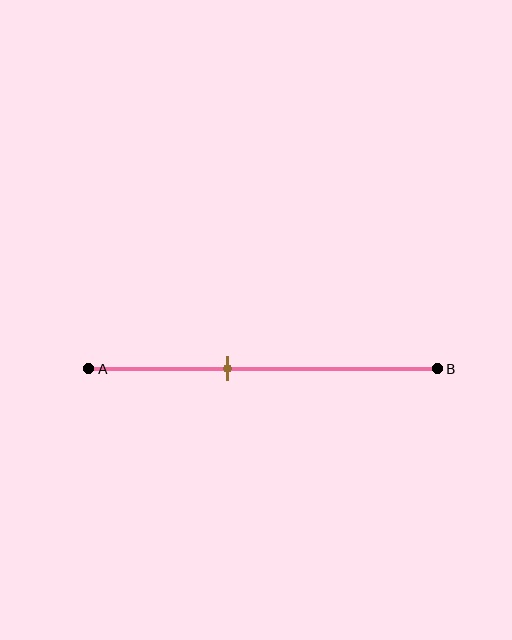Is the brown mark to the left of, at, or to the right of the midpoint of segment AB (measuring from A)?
The brown mark is to the left of the midpoint of segment AB.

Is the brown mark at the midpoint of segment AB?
No, the mark is at about 40% from A, not at the 50% midpoint.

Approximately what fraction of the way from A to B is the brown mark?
The brown mark is approximately 40% of the way from A to B.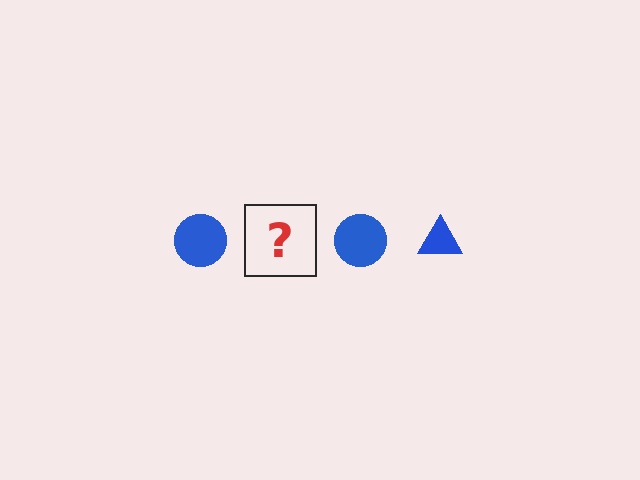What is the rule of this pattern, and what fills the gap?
The rule is that the pattern cycles through circle, triangle shapes in blue. The gap should be filled with a blue triangle.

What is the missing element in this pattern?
The missing element is a blue triangle.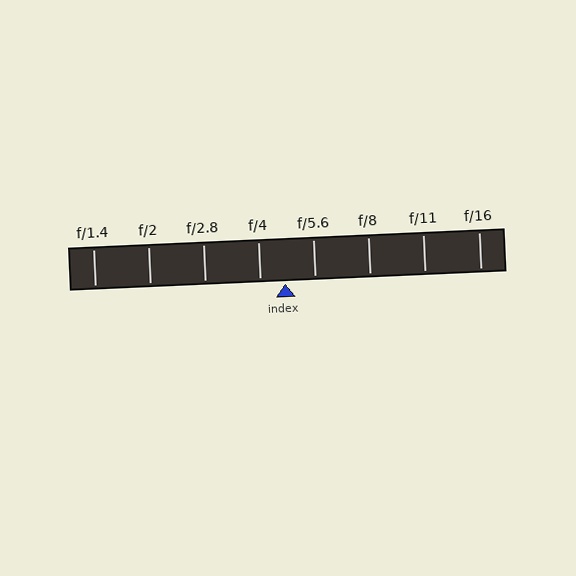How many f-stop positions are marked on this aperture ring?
There are 8 f-stop positions marked.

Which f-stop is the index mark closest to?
The index mark is closest to f/4.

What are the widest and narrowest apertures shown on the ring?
The widest aperture shown is f/1.4 and the narrowest is f/16.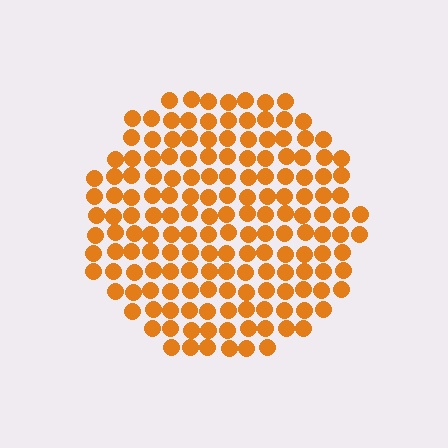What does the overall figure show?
The overall figure shows a circle.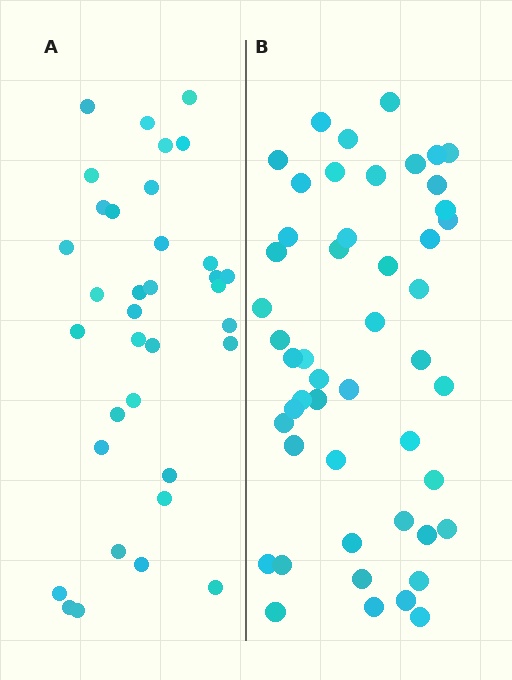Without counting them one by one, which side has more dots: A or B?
Region B (the right region) has more dots.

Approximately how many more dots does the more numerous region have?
Region B has approximately 15 more dots than region A.